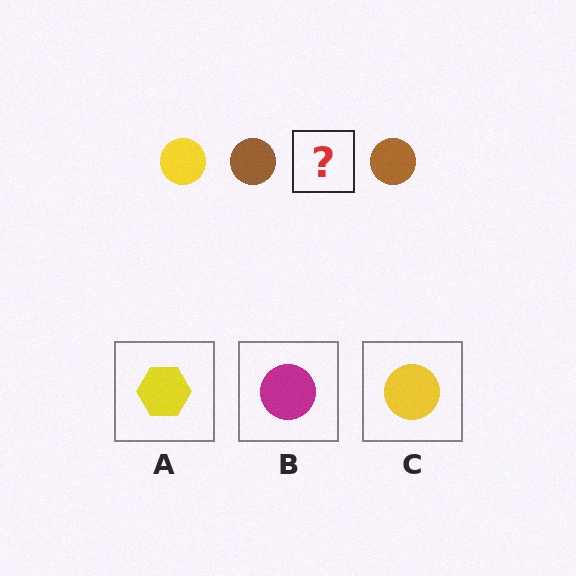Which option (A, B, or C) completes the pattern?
C.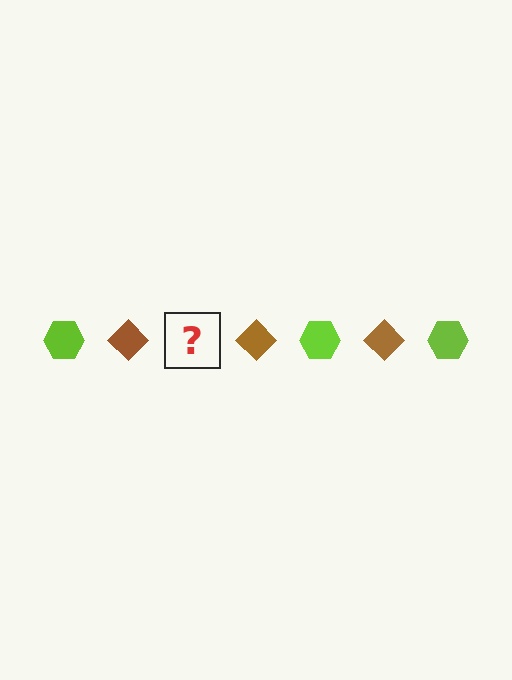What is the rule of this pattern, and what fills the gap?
The rule is that the pattern alternates between lime hexagon and brown diamond. The gap should be filled with a lime hexagon.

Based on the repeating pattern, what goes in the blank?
The blank should be a lime hexagon.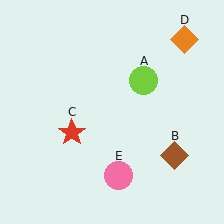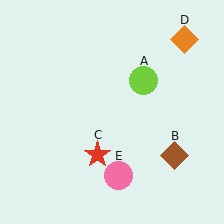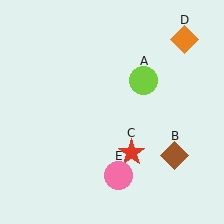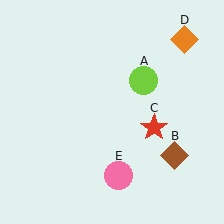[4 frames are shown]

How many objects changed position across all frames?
1 object changed position: red star (object C).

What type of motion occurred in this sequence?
The red star (object C) rotated counterclockwise around the center of the scene.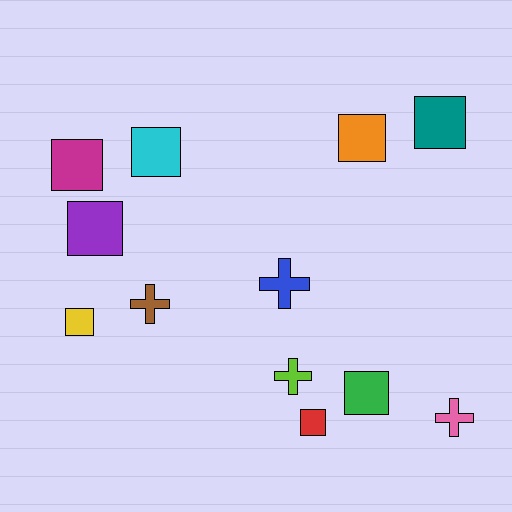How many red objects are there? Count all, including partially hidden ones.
There is 1 red object.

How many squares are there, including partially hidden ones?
There are 8 squares.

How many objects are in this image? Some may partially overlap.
There are 12 objects.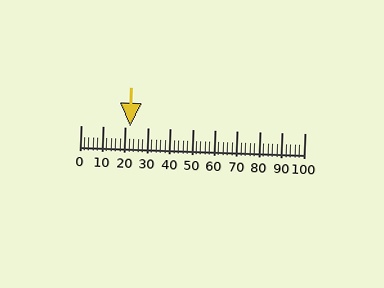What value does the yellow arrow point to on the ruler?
The yellow arrow points to approximately 22.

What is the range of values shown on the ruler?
The ruler shows values from 0 to 100.